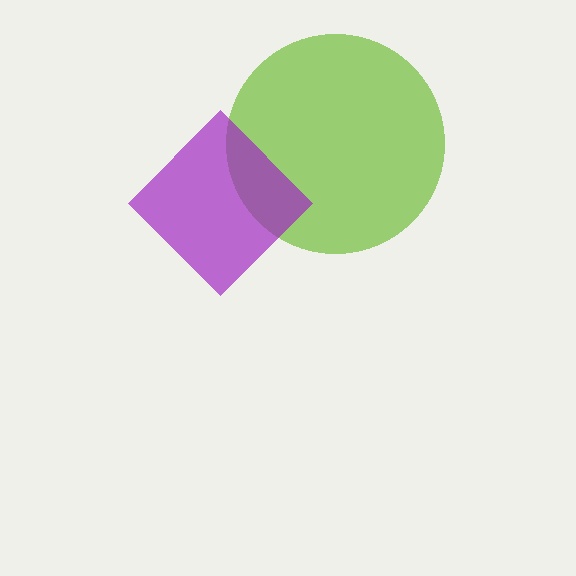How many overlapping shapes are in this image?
There are 2 overlapping shapes in the image.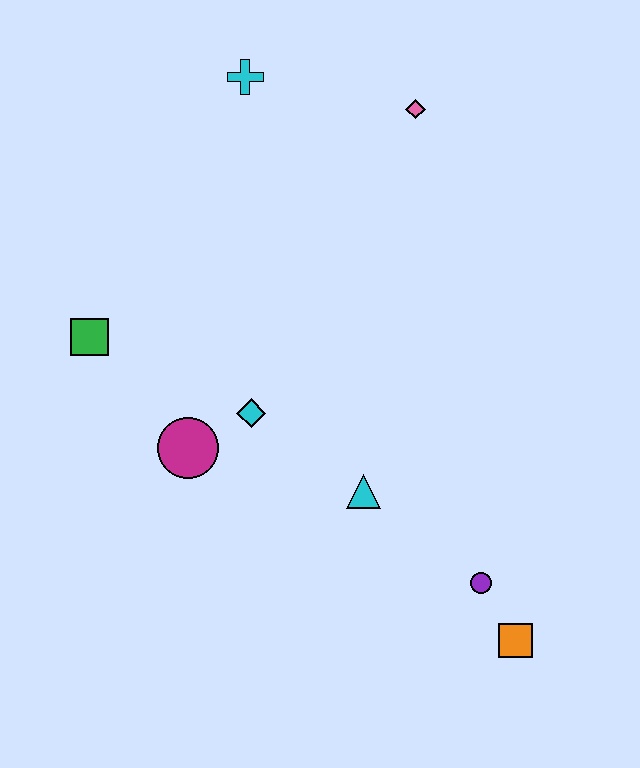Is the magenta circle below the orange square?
No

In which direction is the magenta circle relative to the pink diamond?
The magenta circle is below the pink diamond.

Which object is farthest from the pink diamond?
The orange square is farthest from the pink diamond.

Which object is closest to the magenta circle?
The cyan diamond is closest to the magenta circle.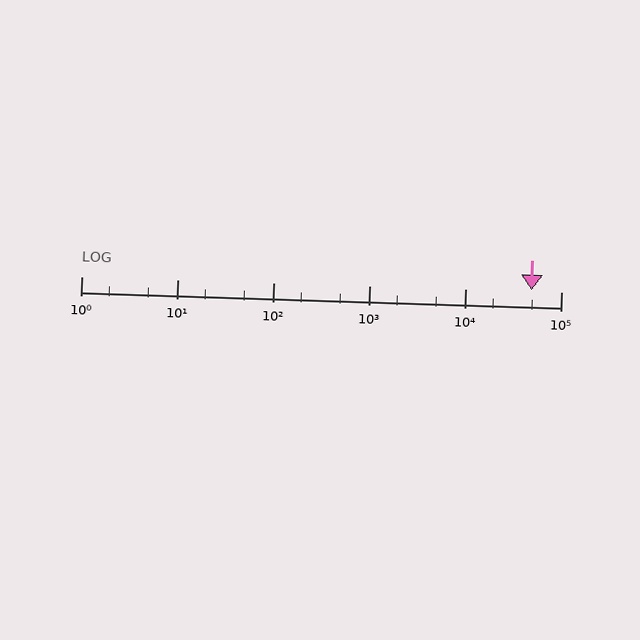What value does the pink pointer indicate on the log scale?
The pointer indicates approximately 49000.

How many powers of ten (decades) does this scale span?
The scale spans 5 decades, from 1 to 100000.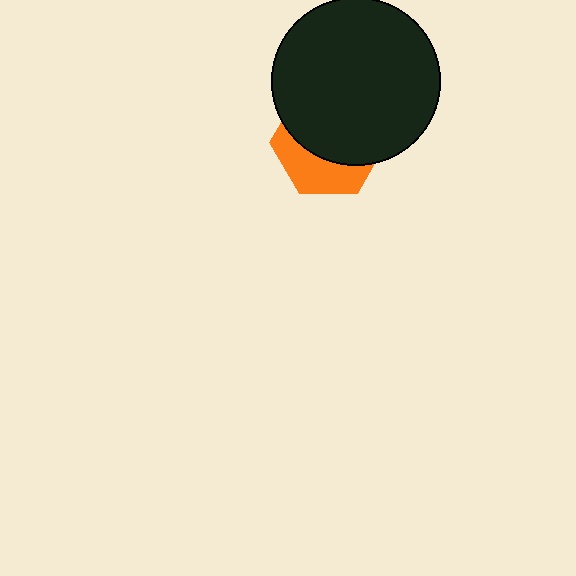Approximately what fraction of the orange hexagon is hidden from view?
Roughly 64% of the orange hexagon is hidden behind the black circle.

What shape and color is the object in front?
The object in front is a black circle.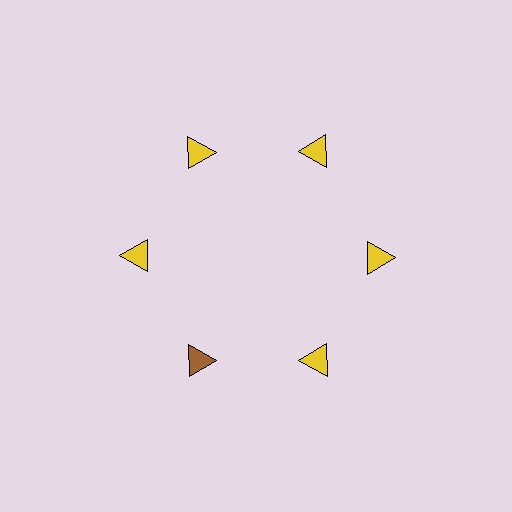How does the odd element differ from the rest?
It has a different color: brown instead of yellow.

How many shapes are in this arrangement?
There are 6 shapes arranged in a ring pattern.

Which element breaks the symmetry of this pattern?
The brown triangle at roughly the 7 o'clock position breaks the symmetry. All other shapes are yellow triangles.